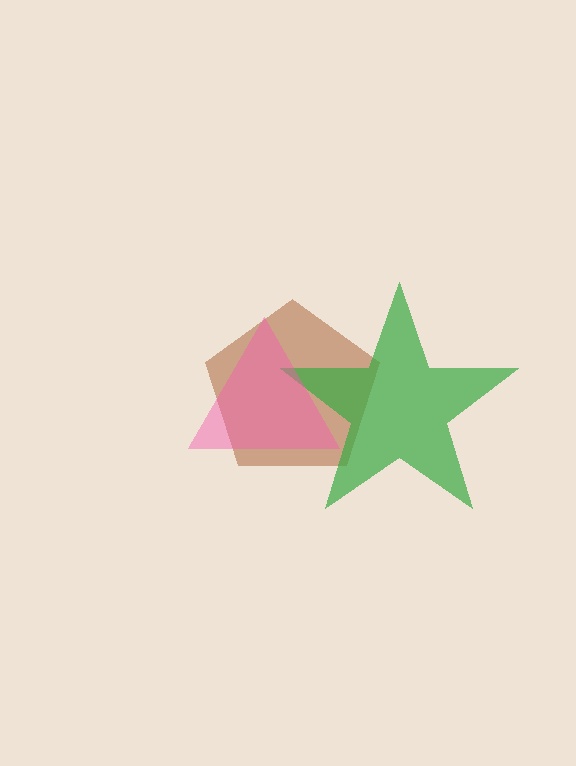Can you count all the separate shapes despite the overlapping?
Yes, there are 3 separate shapes.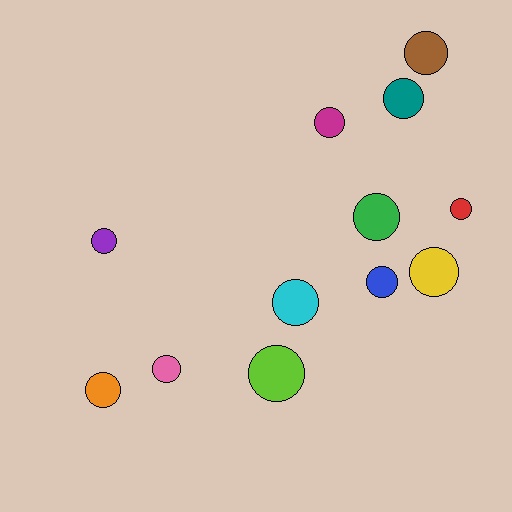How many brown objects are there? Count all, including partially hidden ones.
There is 1 brown object.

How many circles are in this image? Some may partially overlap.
There are 12 circles.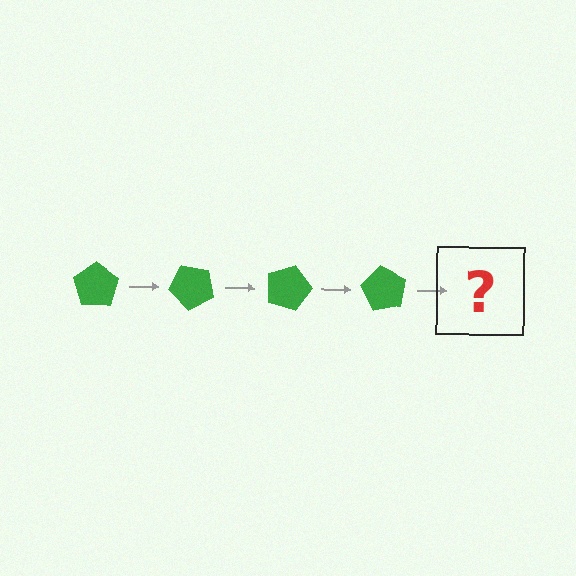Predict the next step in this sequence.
The next step is a green pentagon rotated 180 degrees.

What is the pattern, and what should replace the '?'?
The pattern is that the pentagon rotates 45 degrees each step. The '?' should be a green pentagon rotated 180 degrees.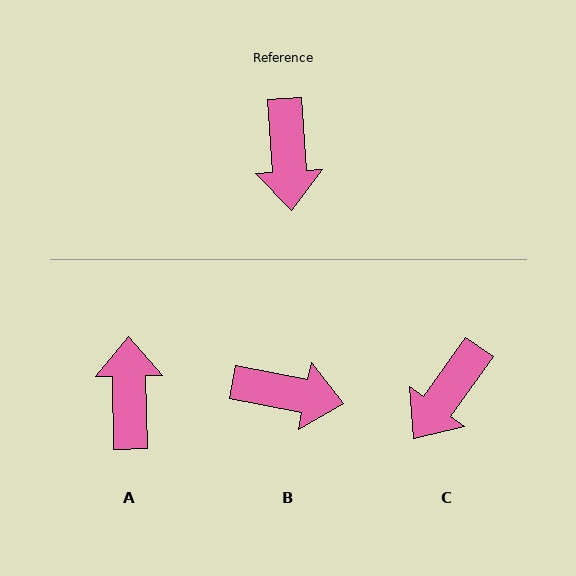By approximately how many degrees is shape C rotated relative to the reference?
Approximately 39 degrees clockwise.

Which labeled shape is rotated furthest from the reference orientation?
A, about 177 degrees away.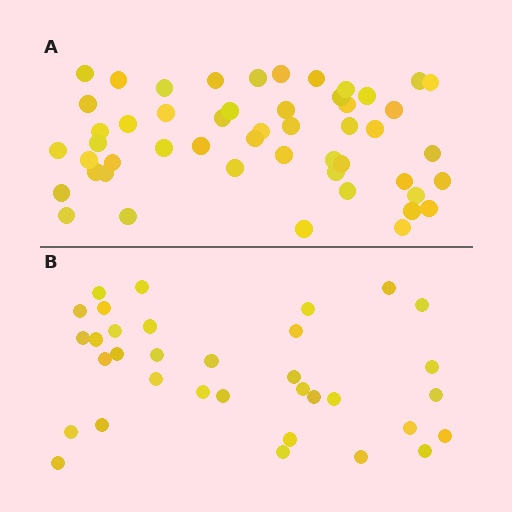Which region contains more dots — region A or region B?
Region A (the top region) has more dots.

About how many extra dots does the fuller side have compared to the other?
Region A has approximately 15 more dots than region B.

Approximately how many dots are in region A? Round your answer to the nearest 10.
About 50 dots. (The exact count is 51, which rounds to 50.)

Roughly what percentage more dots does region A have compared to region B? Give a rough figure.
About 50% more.